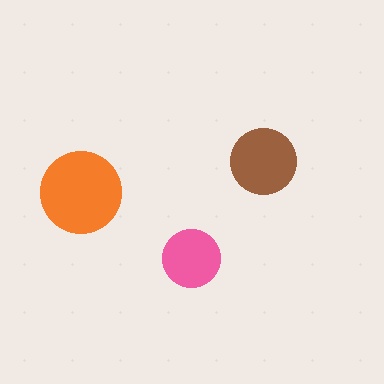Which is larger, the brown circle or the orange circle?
The orange one.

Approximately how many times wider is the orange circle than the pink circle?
About 1.5 times wider.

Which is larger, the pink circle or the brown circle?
The brown one.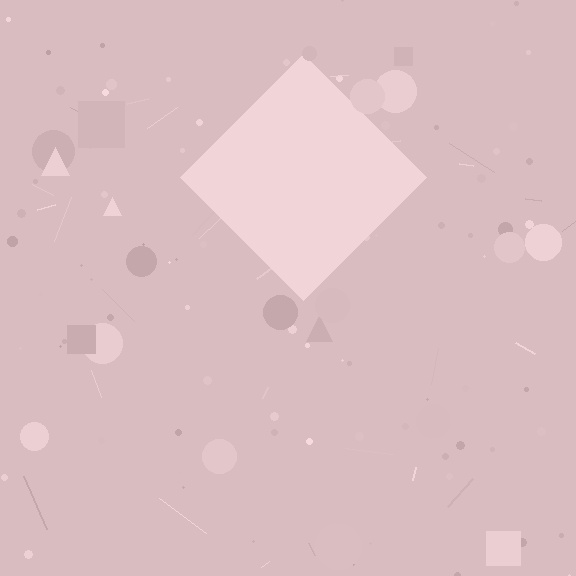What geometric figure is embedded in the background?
A diamond is embedded in the background.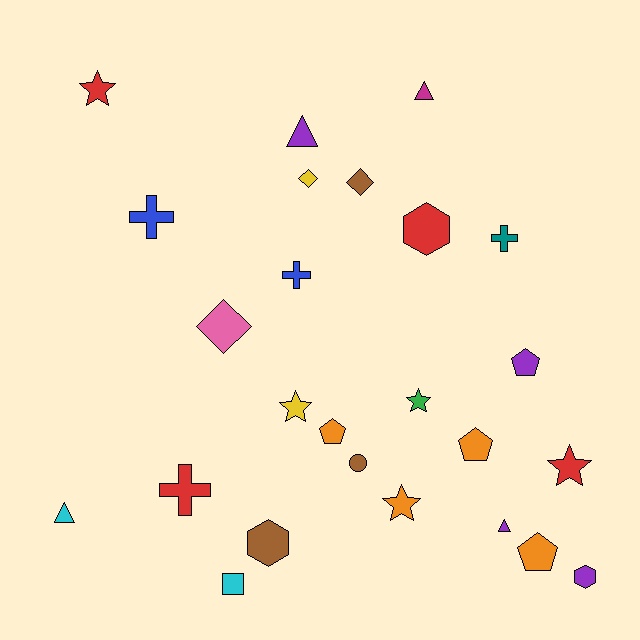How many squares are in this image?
There is 1 square.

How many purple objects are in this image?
There are 4 purple objects.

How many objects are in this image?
There are 25 objects.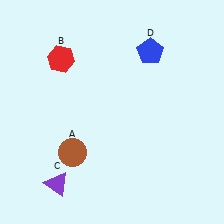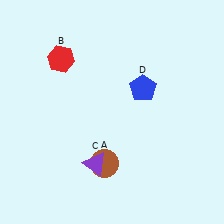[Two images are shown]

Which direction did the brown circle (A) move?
The brown circle (A) moved right.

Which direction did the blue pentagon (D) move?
The blue pentagon (D) moved down.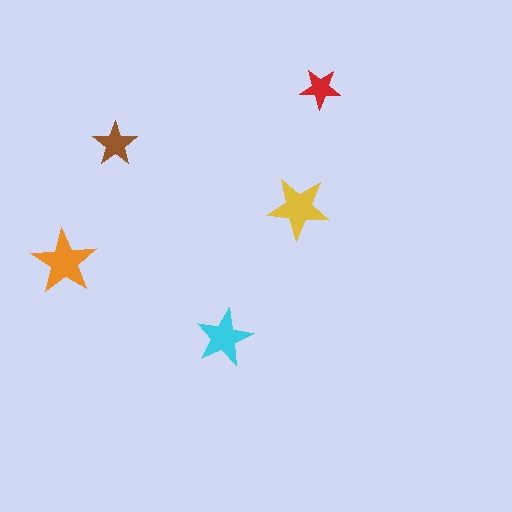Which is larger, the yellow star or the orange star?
The orange one.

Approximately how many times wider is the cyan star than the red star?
About 1.5 times wider.